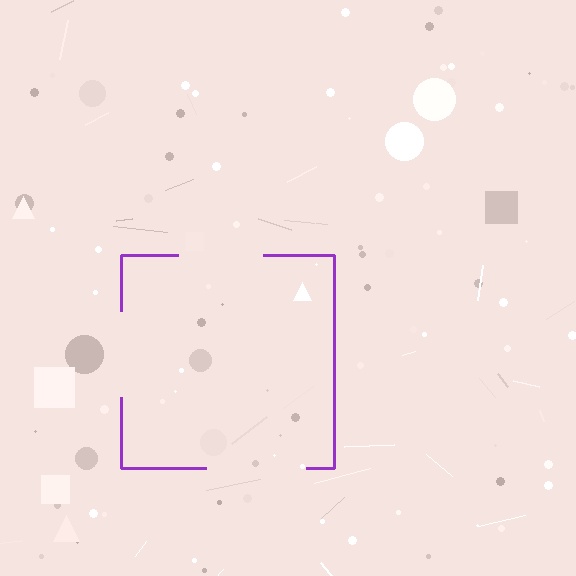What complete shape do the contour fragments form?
The contour fragments form a square.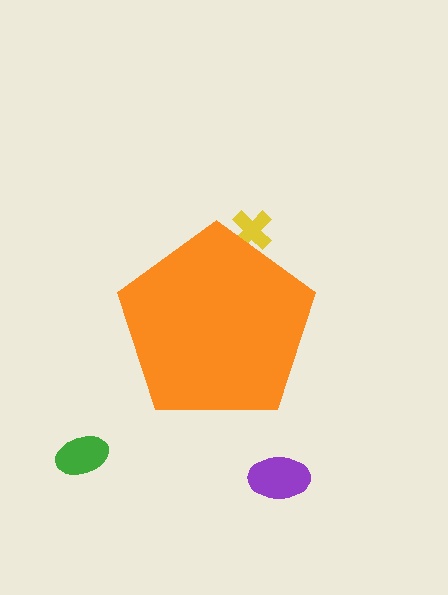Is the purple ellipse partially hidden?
No, the purple ellipse is fully visible.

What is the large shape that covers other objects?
An orange pentagon.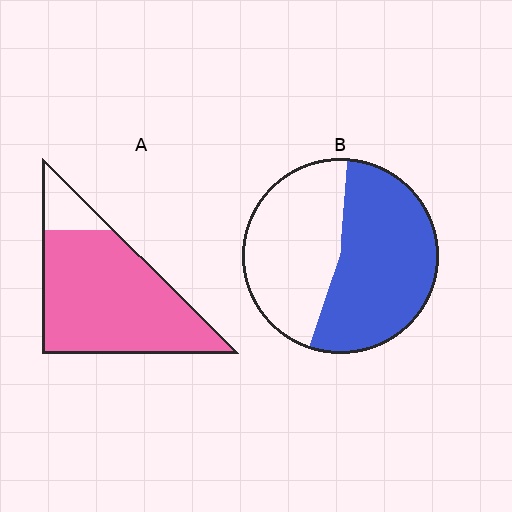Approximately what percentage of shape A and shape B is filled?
A is approximately 85% and B is approximately 55%.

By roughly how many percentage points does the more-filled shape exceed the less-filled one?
By roughly 30 percentage points (A over B).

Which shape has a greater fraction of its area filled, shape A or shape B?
Shape A.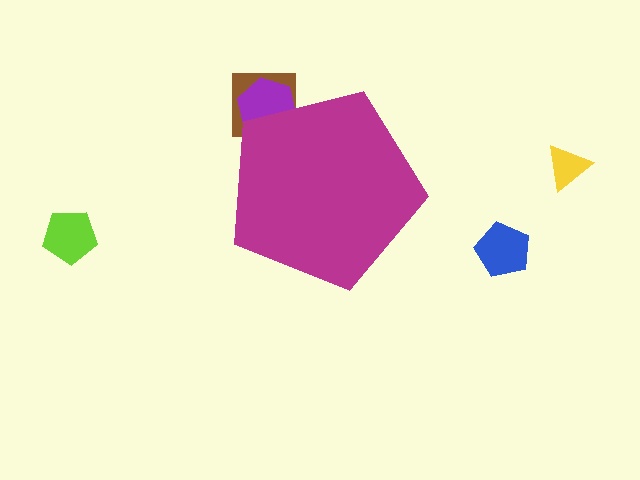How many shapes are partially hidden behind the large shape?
2 shapes are partially hidden.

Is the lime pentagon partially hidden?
No, the lime pentagon is fully visible.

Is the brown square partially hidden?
Yes, the brown square is partially hidden behind the magenta pentagon.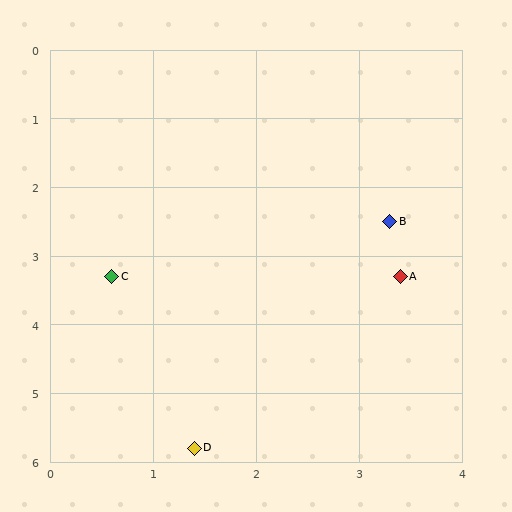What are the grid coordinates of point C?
Point C is at approximately (0.6, 3.3).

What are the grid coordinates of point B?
Point B is at approximately (3.3, 2.5).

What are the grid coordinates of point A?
Point A is at approximately (3.4, 3.3).